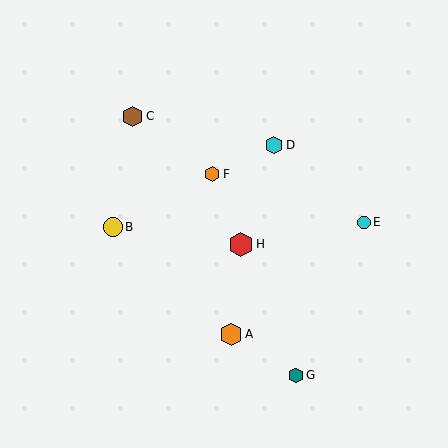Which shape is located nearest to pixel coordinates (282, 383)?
The teal hexagon (labeled G) at (296, 375) is nearest to that location.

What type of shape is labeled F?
Shape F is an orange hexagon.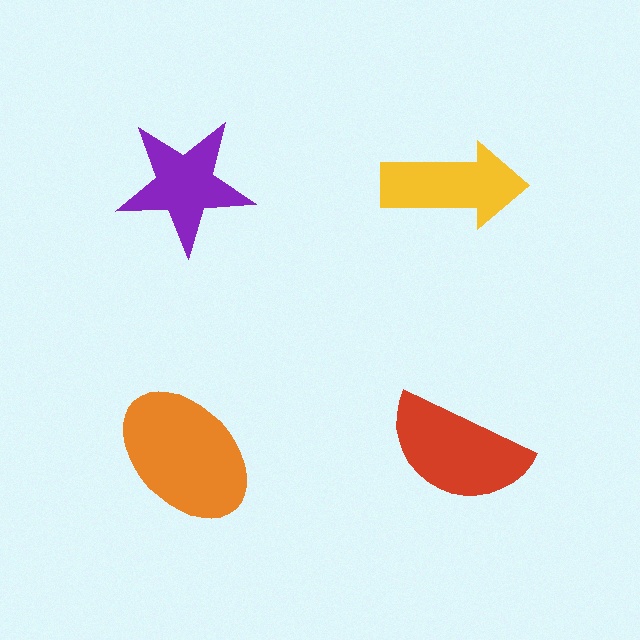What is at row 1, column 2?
A yellow arrow.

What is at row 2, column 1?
An orange ellipse.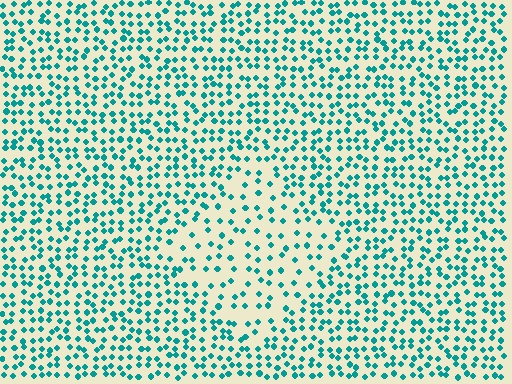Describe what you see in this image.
The image contains small teal elements arranged at two different densities. A diamond-shaped region is visible where the elements are less densely packed than the surrounding area.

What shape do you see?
I see a diamond.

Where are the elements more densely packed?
The elements are more densely packed outside the diamond boundary.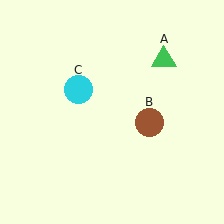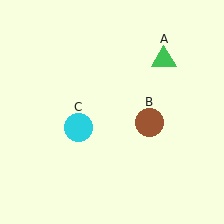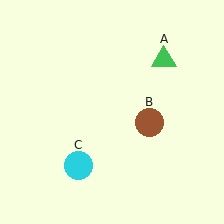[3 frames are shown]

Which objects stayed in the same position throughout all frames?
Green triangle (object A) and brown circle (object B) remained stationary.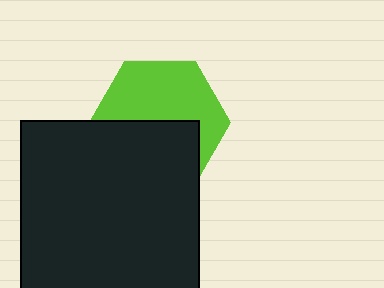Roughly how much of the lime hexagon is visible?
About half of it is visible (roughly 54%).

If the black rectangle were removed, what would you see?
You would see the complete lime hexagon.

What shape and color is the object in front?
The object in front is a black rectangle.